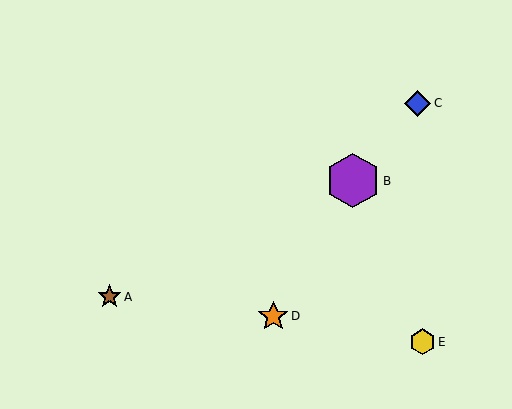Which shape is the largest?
The purple hexagon (labeled B) is the largest.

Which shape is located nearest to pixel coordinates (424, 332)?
The yellow hexagon (labeled E) at (423, 342) is nearest to that location.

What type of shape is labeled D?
Shape D is an orange star.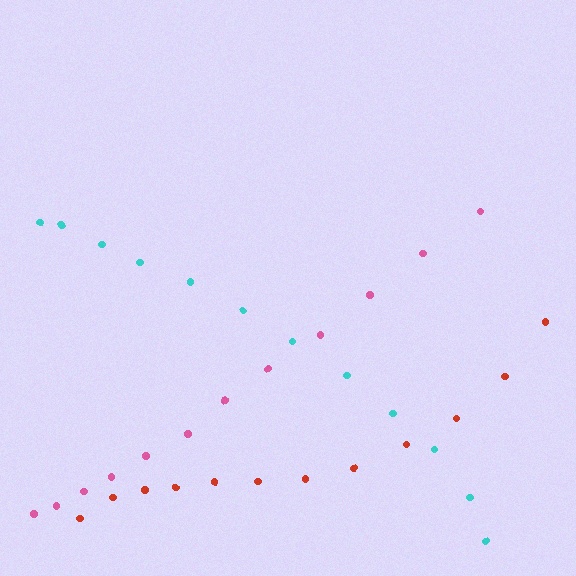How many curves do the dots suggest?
There are 3 distinct paths.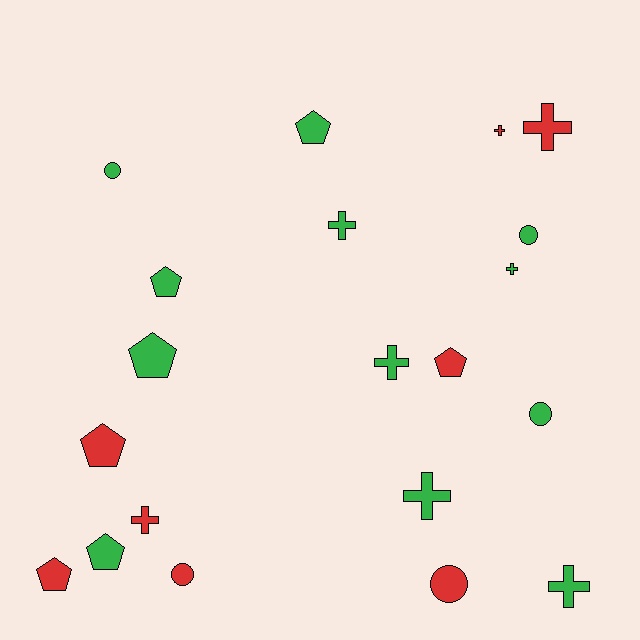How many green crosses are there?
There are 5 green crosses.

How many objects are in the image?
There are 20 objects.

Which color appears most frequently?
Green, with 12 objects.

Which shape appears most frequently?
Cross, with 8 objects.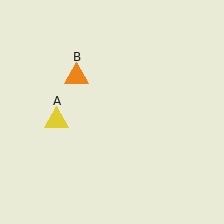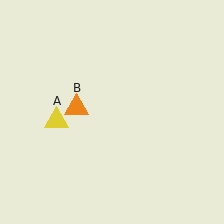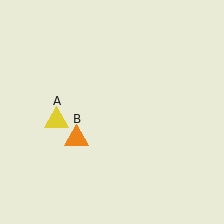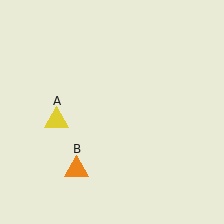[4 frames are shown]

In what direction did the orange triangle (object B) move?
The orange triangle (object B) moved down.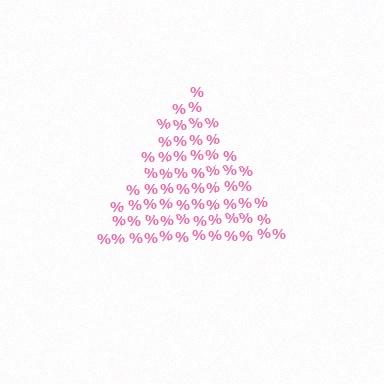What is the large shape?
The large shape is a triangle.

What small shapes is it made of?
It is made of small percent signs.